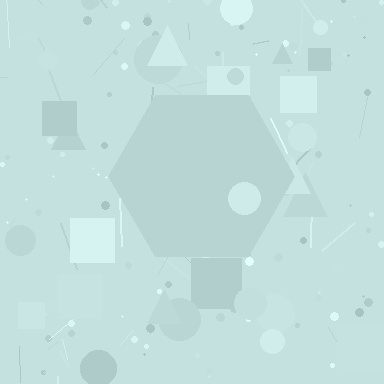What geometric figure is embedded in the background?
A hexagon is embedded in the background.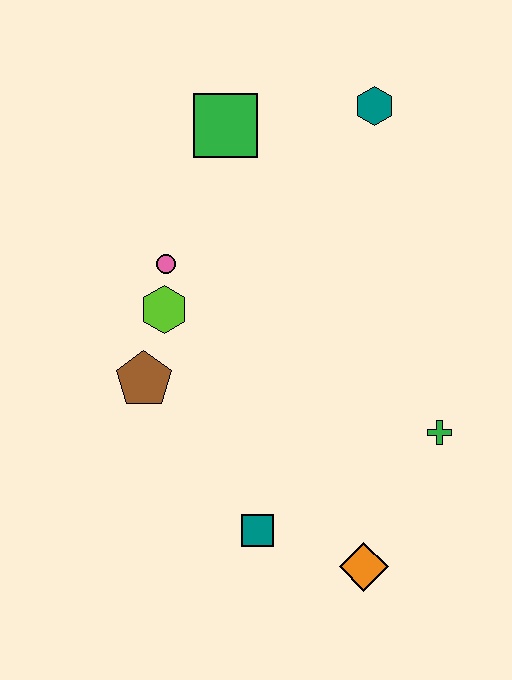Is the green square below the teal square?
No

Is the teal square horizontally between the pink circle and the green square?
No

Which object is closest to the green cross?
The orange diamond is closest to the green cross.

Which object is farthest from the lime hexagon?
The orange diamond is farthest from the lime hexagon.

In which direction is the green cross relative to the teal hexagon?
The green cross is below the teal hexagon.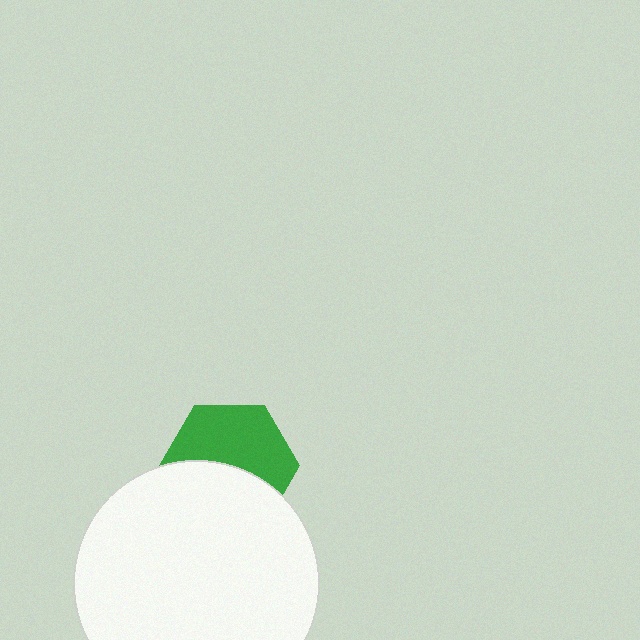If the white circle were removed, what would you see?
You would see the complete green hexagon.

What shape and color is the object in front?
The object in front is a white circle.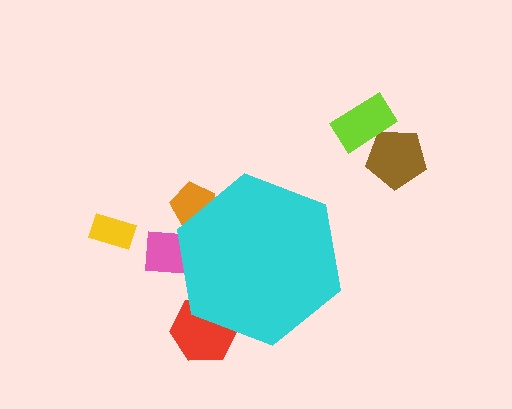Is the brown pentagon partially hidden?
No, the brown pentagon is fully visible.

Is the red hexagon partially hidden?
Yes, the red hexagon is partially hidden behind the cyan hexagon.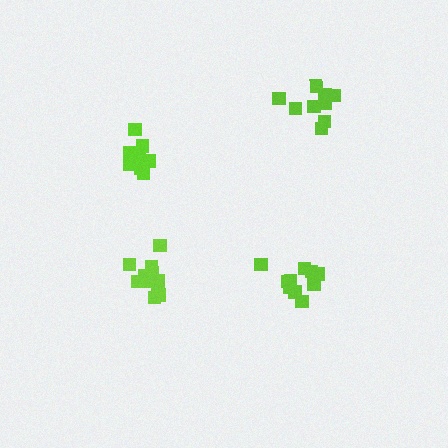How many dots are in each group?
Group 1: 10 dots, Group 2: 9 dots, Group 3: 14 dots, Group 4: 9 dots (42 total).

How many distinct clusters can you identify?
There are 4 distinct clusters.